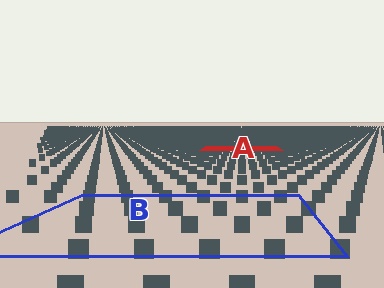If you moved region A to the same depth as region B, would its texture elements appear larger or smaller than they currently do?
They would appear larger. At a closer depth, the same texture elements are projected at a bigger on-screen size.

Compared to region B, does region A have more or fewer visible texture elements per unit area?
Region A has more texture elements per unit area — they are packed more densely because it is farther away.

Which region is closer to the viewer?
Region B is closer. The texture elements there are larger and more spread out.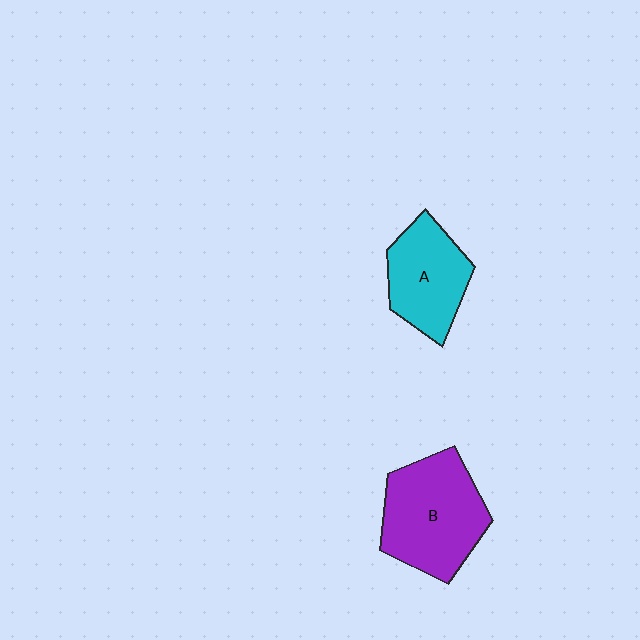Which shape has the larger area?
Shape B (purple).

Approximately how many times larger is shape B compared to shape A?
Approximately 1.4 times.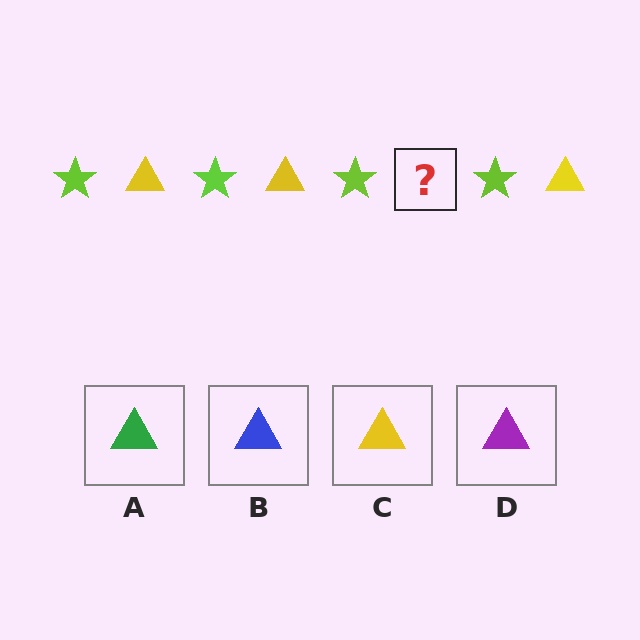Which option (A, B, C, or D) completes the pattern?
C.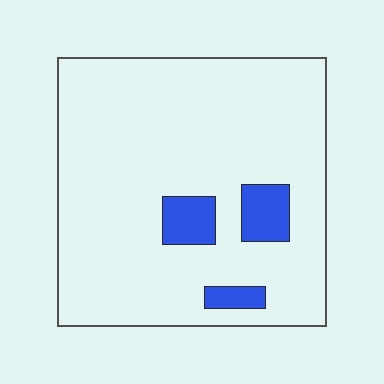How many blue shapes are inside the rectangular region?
3.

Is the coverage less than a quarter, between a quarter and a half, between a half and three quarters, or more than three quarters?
Less than a quarter.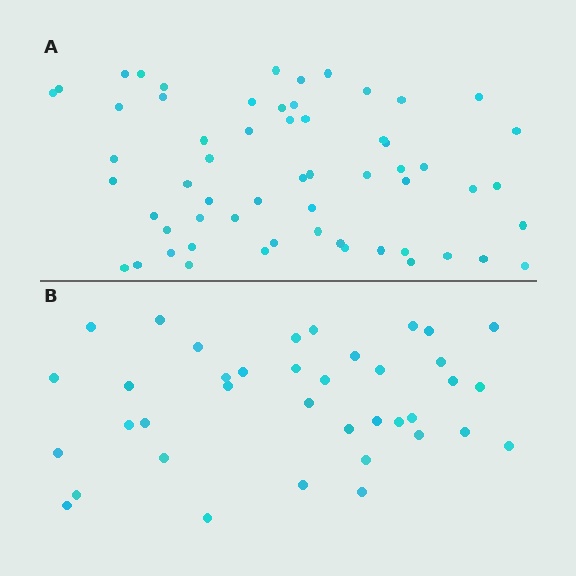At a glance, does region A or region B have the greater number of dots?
Region A (the top region) has more dots.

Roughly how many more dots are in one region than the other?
Region A has approximately 20 more dots than region B.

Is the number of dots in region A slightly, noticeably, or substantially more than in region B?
Region A has substantially more. The ratio is roughly 1.6 to 1.